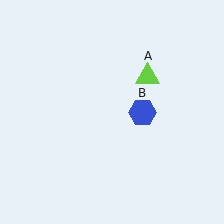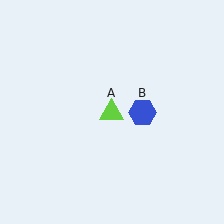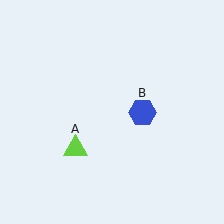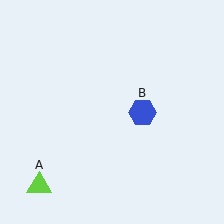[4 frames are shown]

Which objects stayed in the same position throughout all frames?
Blue hexagon (object B) remained stationary.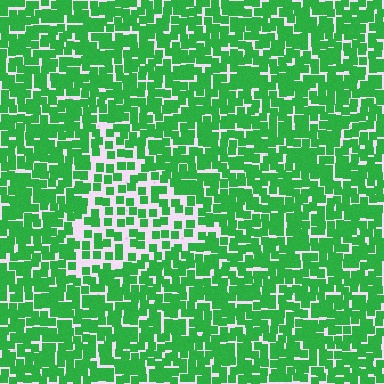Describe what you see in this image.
The image contains small green elements arranged at two different densities. A triangle-shaped region is visible where the elements are less densely packed than the surrounding area.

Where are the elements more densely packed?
The elements are more densely packed outside the triangle boundary.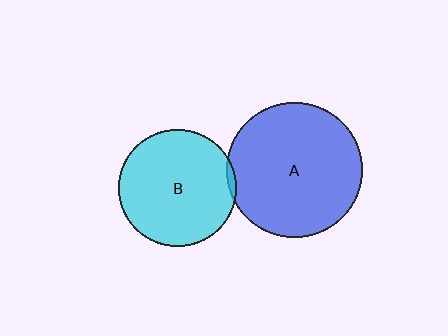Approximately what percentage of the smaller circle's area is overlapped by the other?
Approximately 5%.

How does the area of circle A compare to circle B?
Approximately 1.3 times.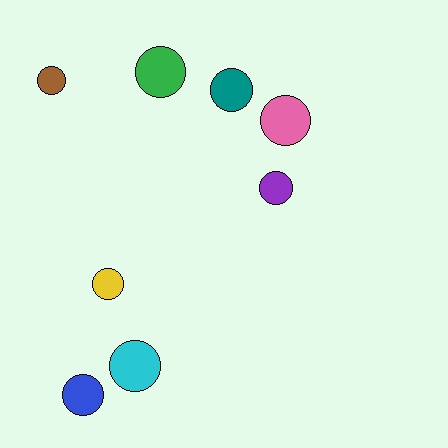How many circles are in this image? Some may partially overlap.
There are 8 circles.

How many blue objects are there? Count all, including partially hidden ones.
There is 1 blue object.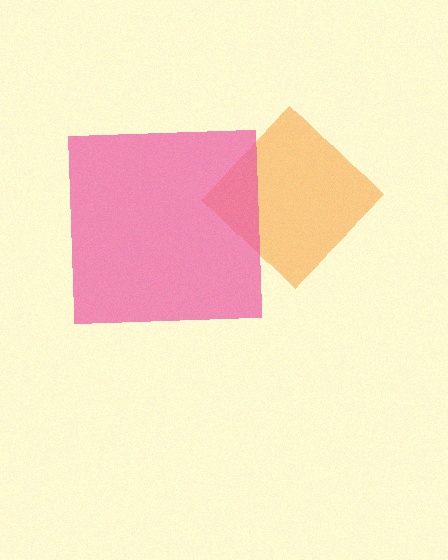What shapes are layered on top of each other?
The layered shapes are: an orange diamond, a pink square.